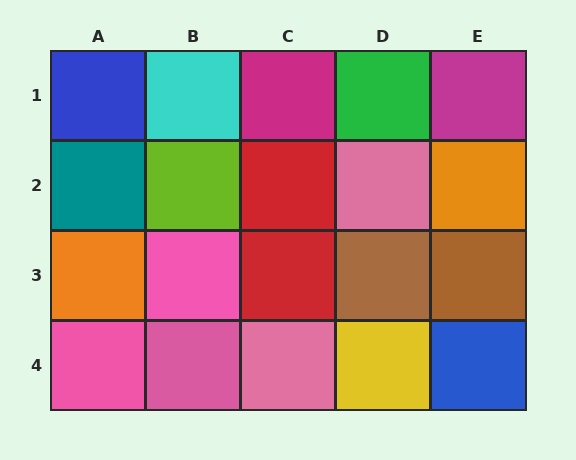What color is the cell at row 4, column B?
Pink.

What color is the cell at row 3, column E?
Brown.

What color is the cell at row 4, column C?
Pink.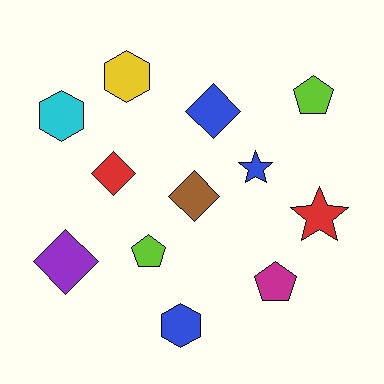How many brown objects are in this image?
There is 1 brown object.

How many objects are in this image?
There are 12 objects.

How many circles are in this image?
There are no circles.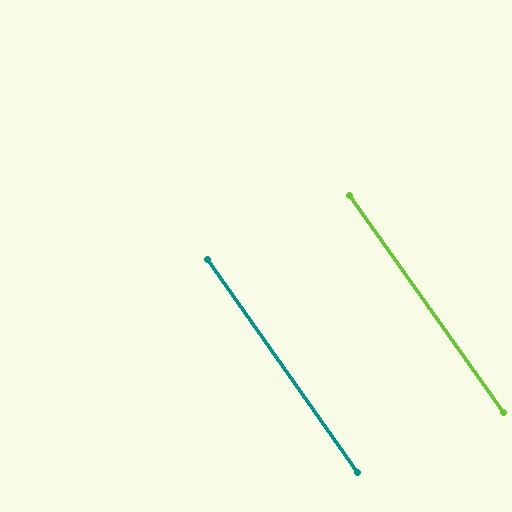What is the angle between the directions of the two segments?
Approximately 0 degrees.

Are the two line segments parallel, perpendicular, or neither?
Parallel — their directions differ by only 0.4°.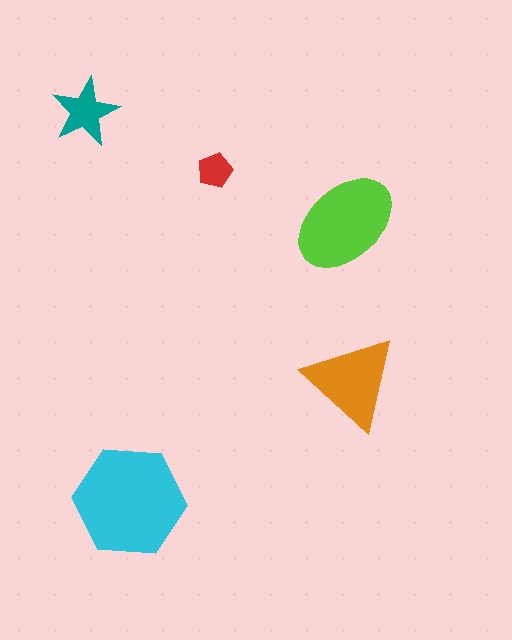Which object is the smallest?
The red pentagon.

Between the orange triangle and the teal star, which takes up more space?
The orange triangle.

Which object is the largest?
The cyan hexagon.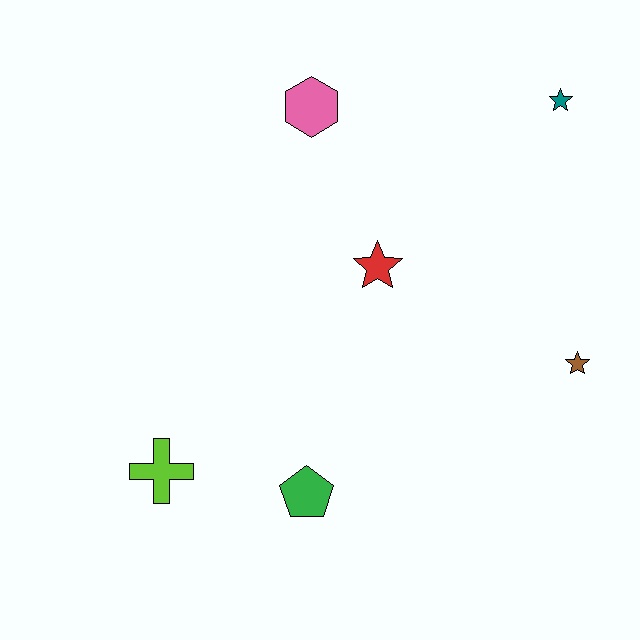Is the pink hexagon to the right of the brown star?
No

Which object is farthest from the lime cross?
The teal star is farthest from the lime cross.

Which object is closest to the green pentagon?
The lime cross is closest to the green pentagon.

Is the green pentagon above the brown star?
No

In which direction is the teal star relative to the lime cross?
The teal star is to the right of the lime cross.